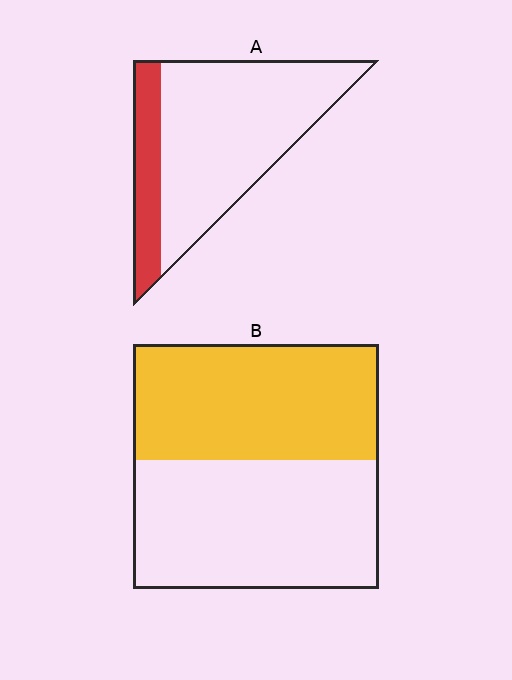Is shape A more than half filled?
No.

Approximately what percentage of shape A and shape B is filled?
A is approximately 20% and B is approximately 45%.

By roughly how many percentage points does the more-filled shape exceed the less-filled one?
By roughly 25 percentage points (B over A).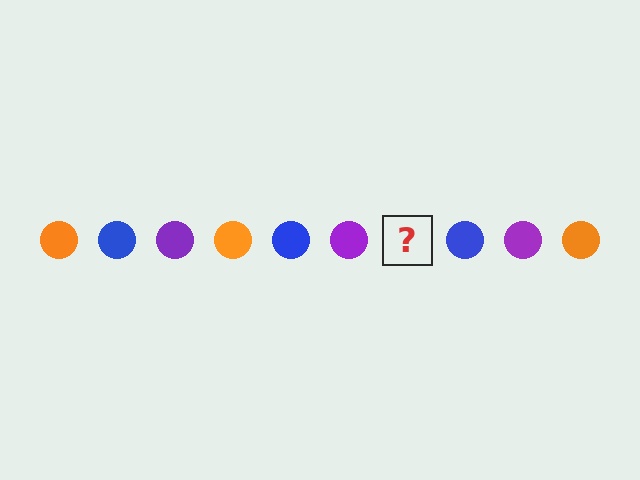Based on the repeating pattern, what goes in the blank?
The blank should be an orange circle.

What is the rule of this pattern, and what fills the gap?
The rule is that the pattern cycles through orange, blue, purple circles. The gap should be filled with an orange circle.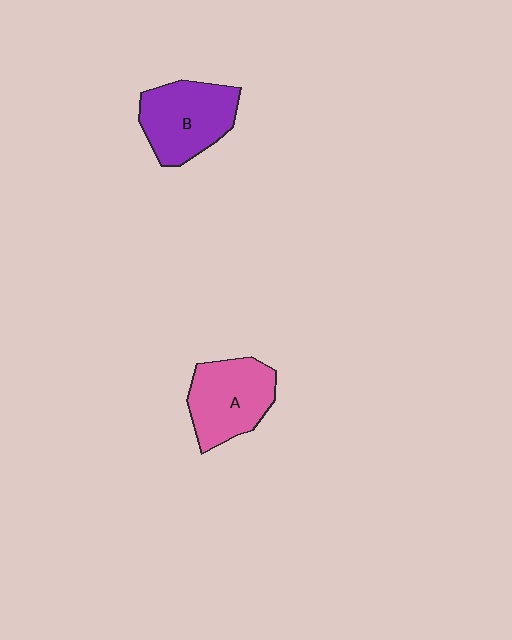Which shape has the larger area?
Shape B (purple).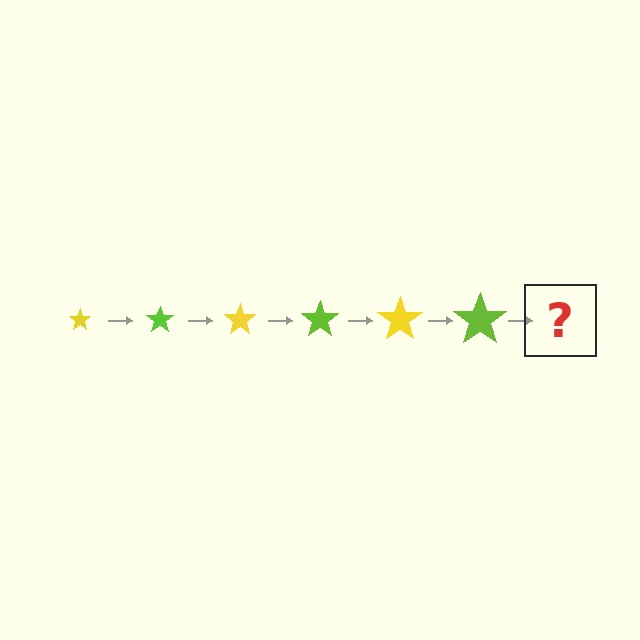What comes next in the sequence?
The next element should be a yellow star, larger than the previous one.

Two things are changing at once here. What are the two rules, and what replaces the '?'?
The two rules are that the star grows larger each step and the color cycles through yellow and lime. The '?' should be a yellow star, larger than the previous one.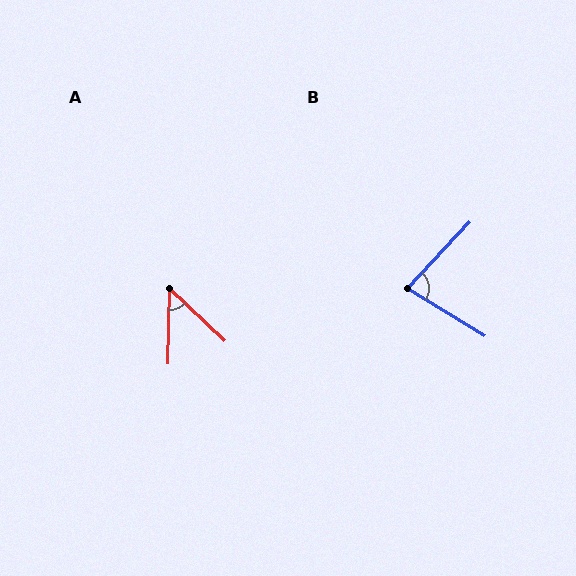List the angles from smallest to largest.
A (48°), B (78°).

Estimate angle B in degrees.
Approximately 78 degrees.